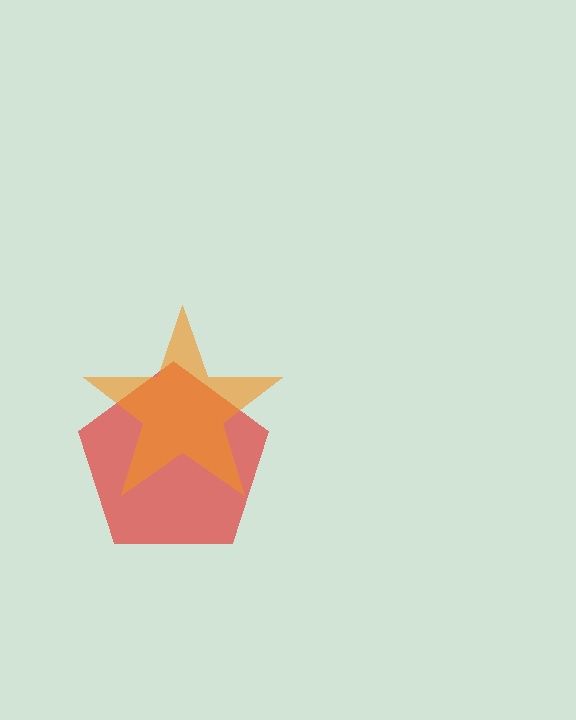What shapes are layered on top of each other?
The layered shapes are: a red pentagon, an orange star.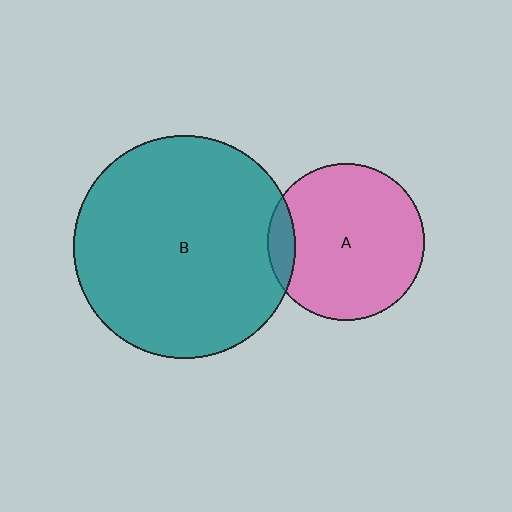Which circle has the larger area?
Circle B (teal).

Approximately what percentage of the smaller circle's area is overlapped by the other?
Approximately 10%.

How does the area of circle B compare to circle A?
Approximately 2.0 times.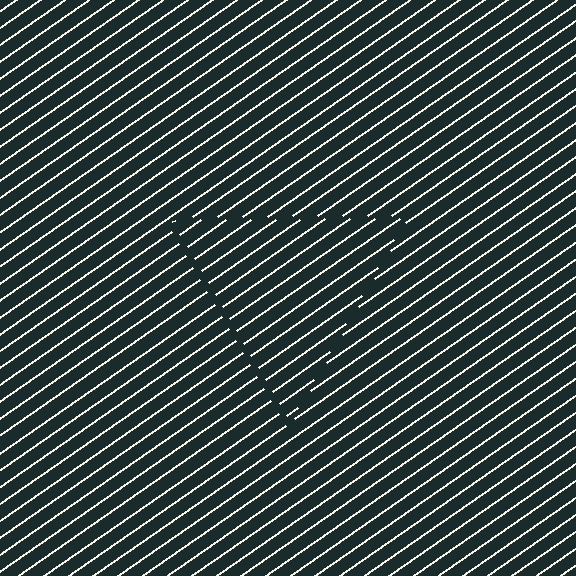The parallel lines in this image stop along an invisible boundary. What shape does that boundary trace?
An illusory triangle. The interior of the shape contains the same grating, shifted by half a period — the contour is defined by the phase discontinuity where line-ends from the inner and outer gratings abut.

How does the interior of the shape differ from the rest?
The interior of the shape contains the same grating, shifted by half a period — the contour is defined by the phase discontinuity where line-ends from the inner and outer gratings abut.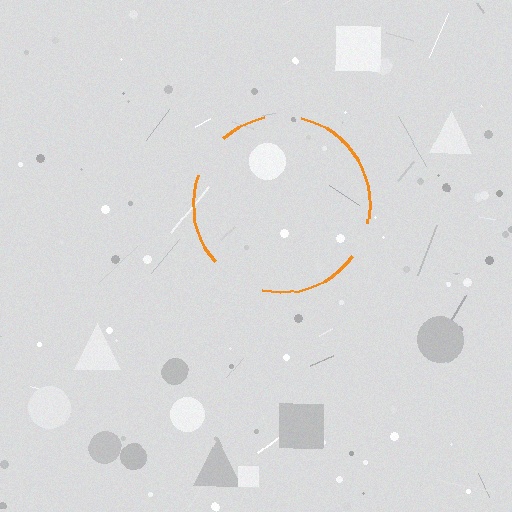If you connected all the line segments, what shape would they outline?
They would outline a circle.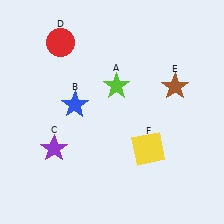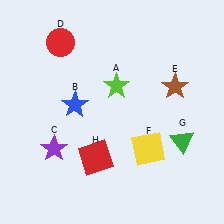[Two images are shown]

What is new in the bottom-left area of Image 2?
A red square (H) was added in the bottom-left area of Image 2.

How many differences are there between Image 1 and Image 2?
There are 2 differences between the two images.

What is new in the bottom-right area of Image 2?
A green triangle (G) was added in the bottom-right area of Image 2.